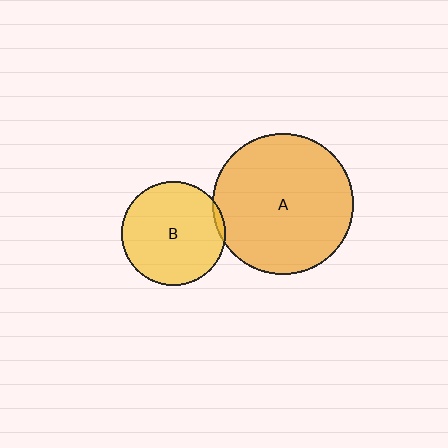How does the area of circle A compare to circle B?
Approximately 1.8 times.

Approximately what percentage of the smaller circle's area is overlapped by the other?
Approximately 5%.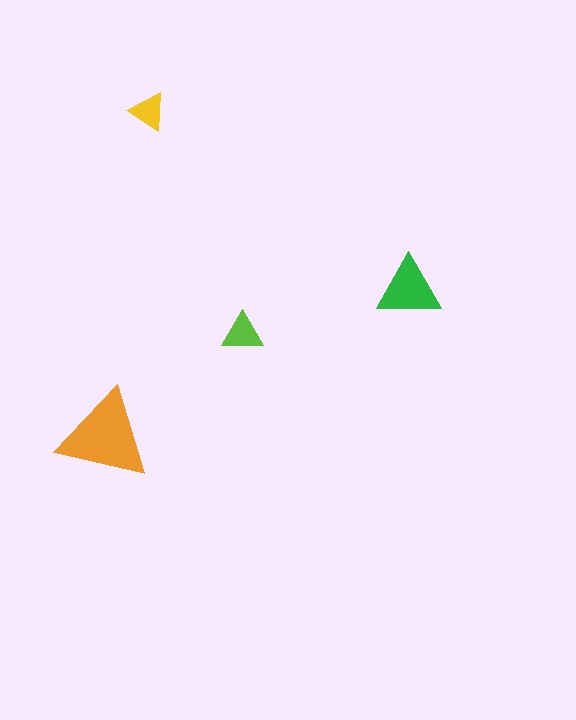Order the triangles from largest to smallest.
the orange one, the green one, the lime one, the yellow one.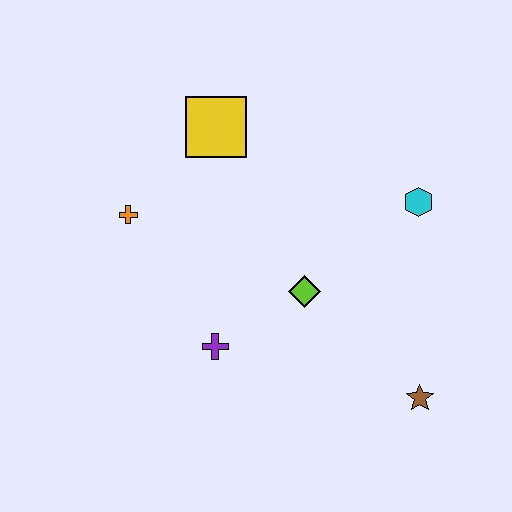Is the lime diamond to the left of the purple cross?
No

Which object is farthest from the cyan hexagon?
The orange cross is farthest from the cyan hexagon.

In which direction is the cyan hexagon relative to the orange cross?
The cyan hexagon is to the right of the orange cross.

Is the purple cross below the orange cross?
Yes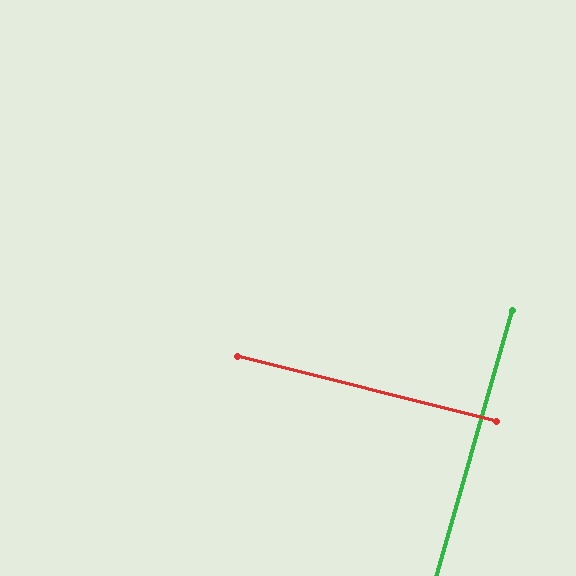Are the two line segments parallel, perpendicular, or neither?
Perpendicular — they meet at approximately 88°.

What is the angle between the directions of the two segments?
Approximately 88 degrees.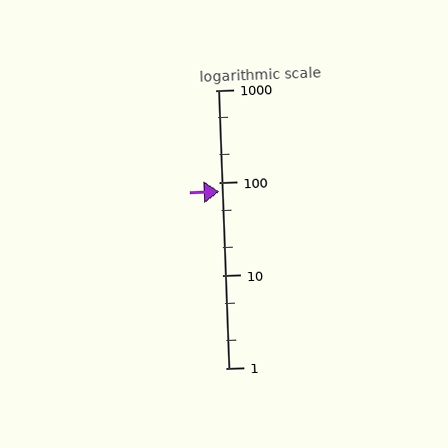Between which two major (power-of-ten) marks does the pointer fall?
The pointer is between 10 and 100.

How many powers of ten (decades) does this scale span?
The scale spans 3 decades, from 1 to 1000.